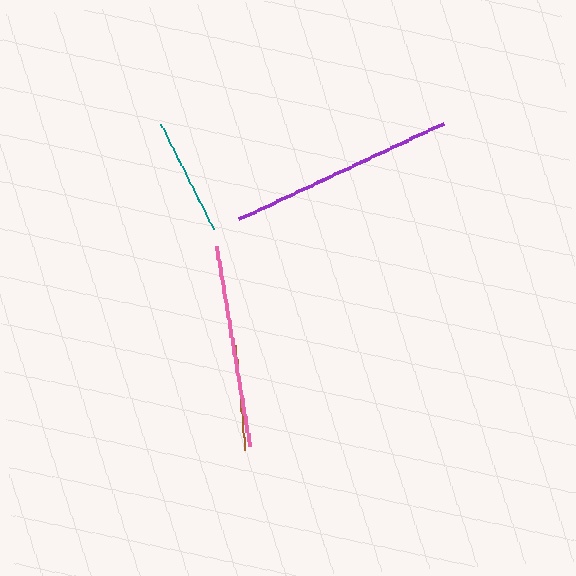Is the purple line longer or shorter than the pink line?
The purple line is longer than the pink line.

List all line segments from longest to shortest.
From longest to shortest: purple, pink, teal, brown.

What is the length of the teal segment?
The teal segment is approximately 116 pixels long.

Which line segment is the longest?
The purple line is the longest at approximately 226 pixels.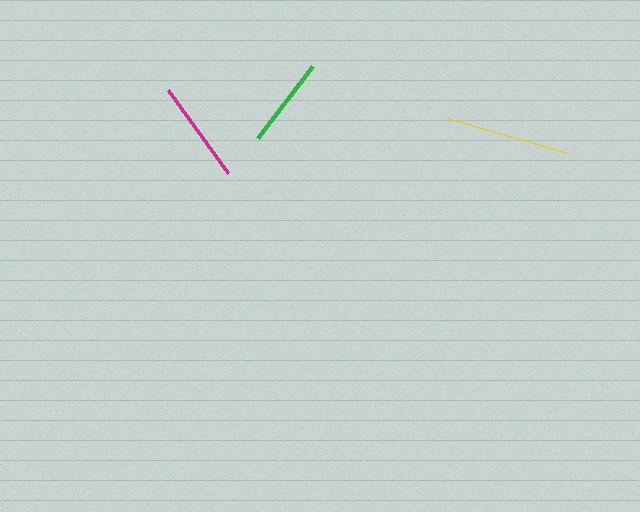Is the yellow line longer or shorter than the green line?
The yellow line is longer than the green line.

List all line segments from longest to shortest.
From longest to shortest: yellow, magenta, green.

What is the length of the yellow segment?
The yellow segment is approximately 125 pixels long.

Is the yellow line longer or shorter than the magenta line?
The yellow line is longer than the magenta line.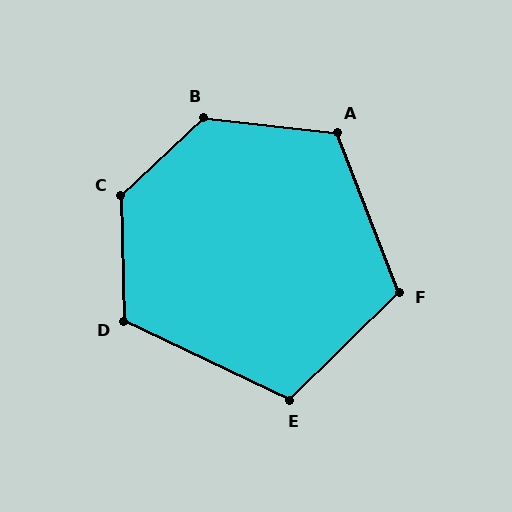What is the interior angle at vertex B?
Approximately 130 degrees (obtuse).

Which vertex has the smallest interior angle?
E, at approximately 110 degrees.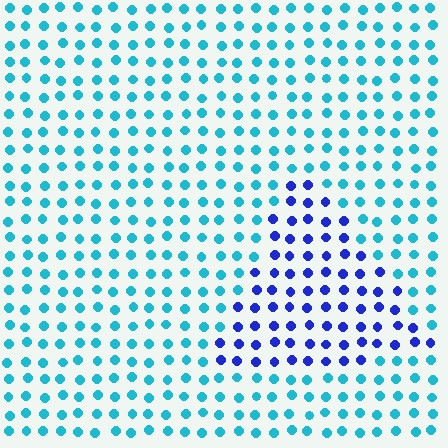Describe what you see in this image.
The image is filled with small cyan elements in a uniform arrangement. A triangle-shaped region is visible where the elements are tinted to a slightly different hue, forming a subtle color boundary.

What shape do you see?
I see a triangle.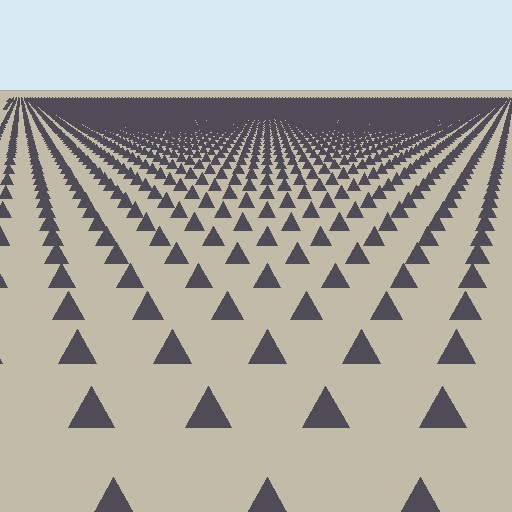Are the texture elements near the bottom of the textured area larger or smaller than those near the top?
Larger. Near the bottom, elements are closer to the viewer and appear at a bigger on-screen size.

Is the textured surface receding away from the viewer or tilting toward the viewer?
The surface is receding away from the viewer. Texture elements get smaller and denser toward the top.